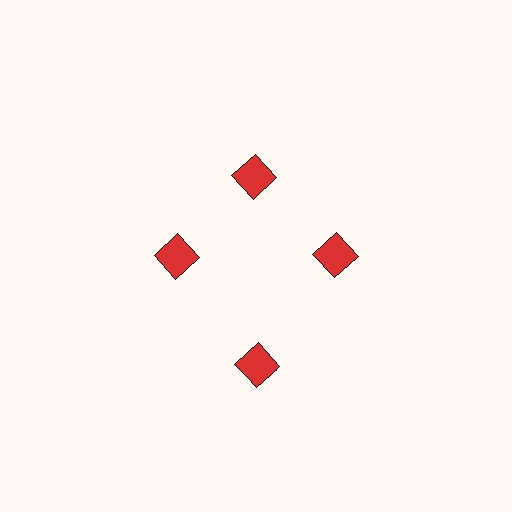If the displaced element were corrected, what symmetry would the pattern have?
It would have 4-fold rotational symmetry — the pattern would map onto itself every 90 degrees.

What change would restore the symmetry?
The symmetry would be restored by moving it inward, back onto the ring so that all 4 diamonds sit at equal angles and equal distance from the center.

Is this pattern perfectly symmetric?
No. The 4 red diamonds are arranged in a ring, but one element near the 6 o'clock position is pushed outward from the center, breaking the 4-fold rotational symmetry.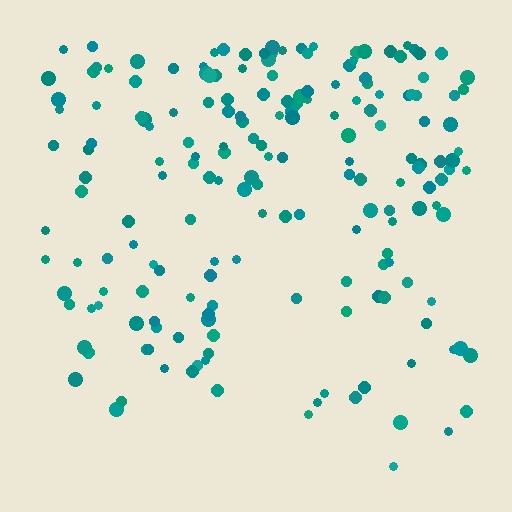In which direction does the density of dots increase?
From bottom to top, with the top side densest.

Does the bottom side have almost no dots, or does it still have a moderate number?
Still a moderate number, just noticeably fewer than the top.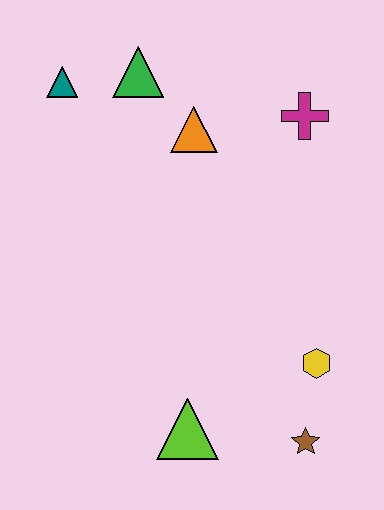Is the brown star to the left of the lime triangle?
No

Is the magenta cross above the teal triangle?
No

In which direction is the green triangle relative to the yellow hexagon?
The green triangle is above the yellow hexagon.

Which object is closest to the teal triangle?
The green triangle is closest to the teal triangle.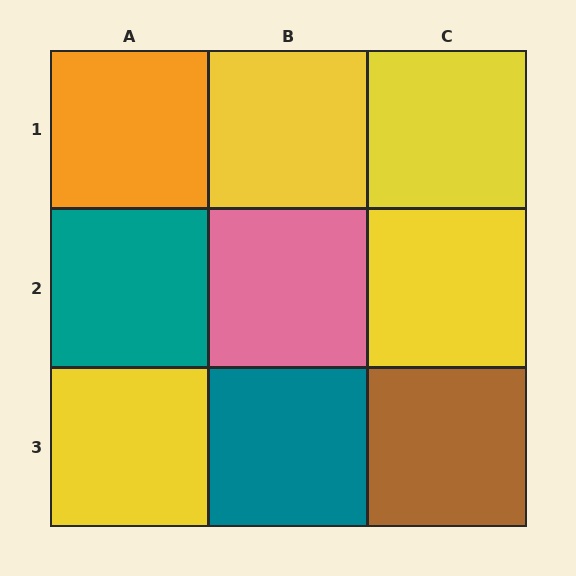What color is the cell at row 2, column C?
Yellow.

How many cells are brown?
1 cell is brown.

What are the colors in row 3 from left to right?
Yellow, teal, brown.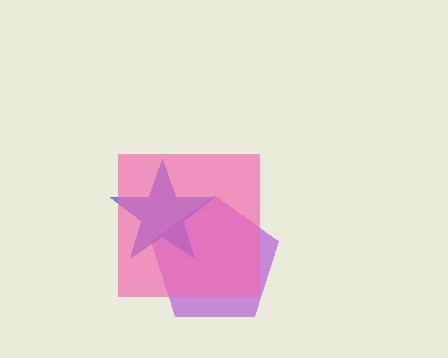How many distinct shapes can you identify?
There are 3 distinct shapes: a purple pentagon, a blue star, a pink square.